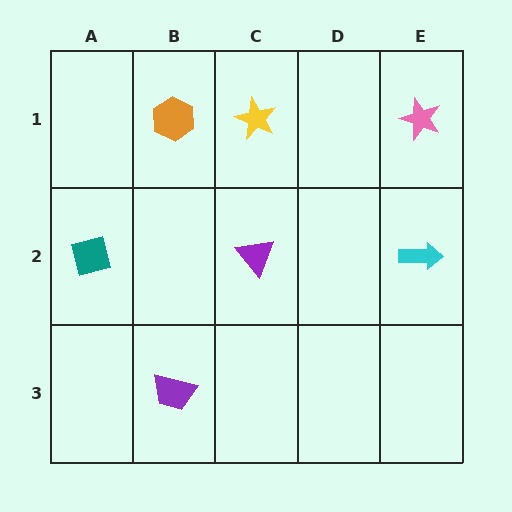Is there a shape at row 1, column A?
No, that cell is empty.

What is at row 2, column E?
A cyan arrow.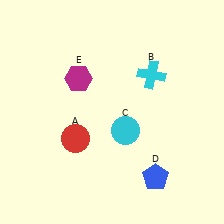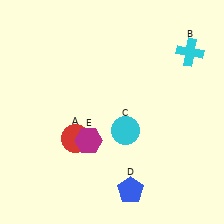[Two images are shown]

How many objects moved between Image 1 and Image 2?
3 objects moved between the two images.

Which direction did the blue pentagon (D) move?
The blue pentagon (D) moved left.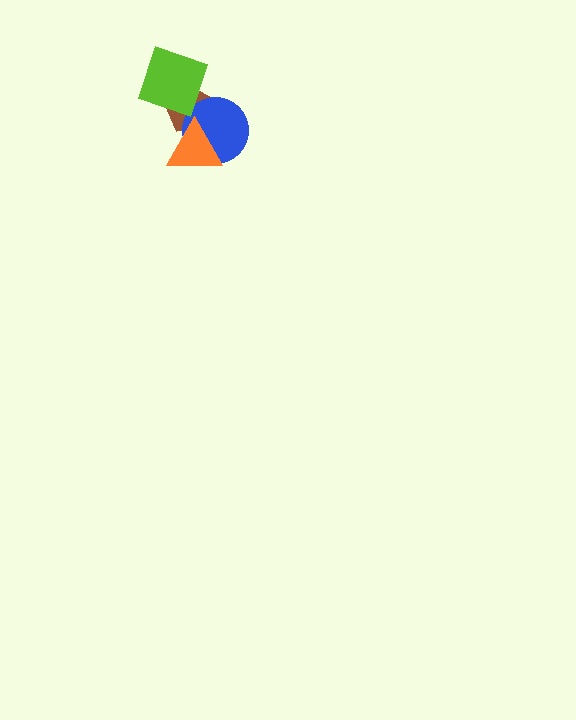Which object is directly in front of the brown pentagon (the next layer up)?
The blue circle is directly in front of the brown pentagon.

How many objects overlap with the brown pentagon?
3 objects overlap with the brown pentagon.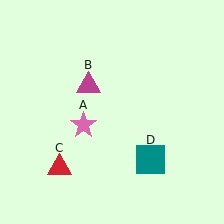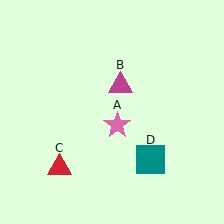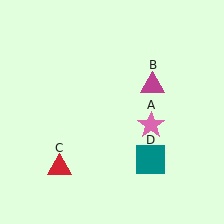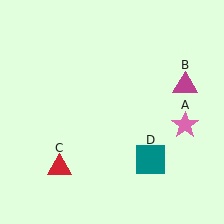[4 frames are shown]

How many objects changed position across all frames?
2 objects changed position: pink star (object A), magenta triangle (object B).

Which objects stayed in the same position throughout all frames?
Red triangle (object C) and teal square (object D) remained stationary.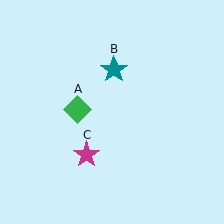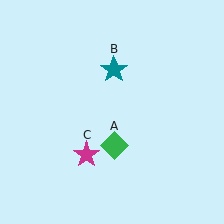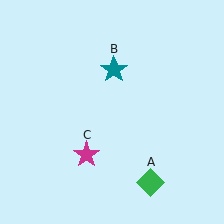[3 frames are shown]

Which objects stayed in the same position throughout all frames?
Teal star (object B) and magenta star (object C) remained stationary.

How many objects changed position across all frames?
1 object changed position: green diamond (object A).